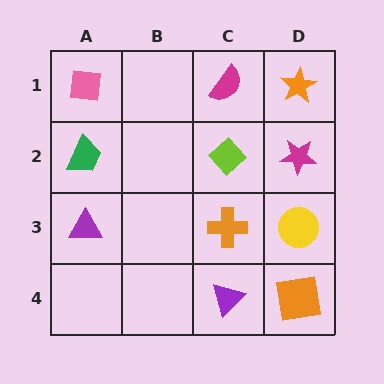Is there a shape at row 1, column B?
No, that cell is empty.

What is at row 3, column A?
A purple triangle.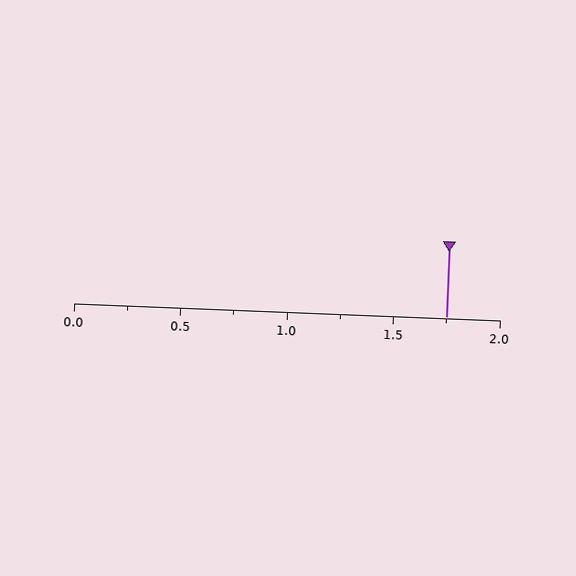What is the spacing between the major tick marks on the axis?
The major ticks are spaced 0.5 apart.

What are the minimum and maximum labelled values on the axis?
The axis runs from 0.0 to 2.0.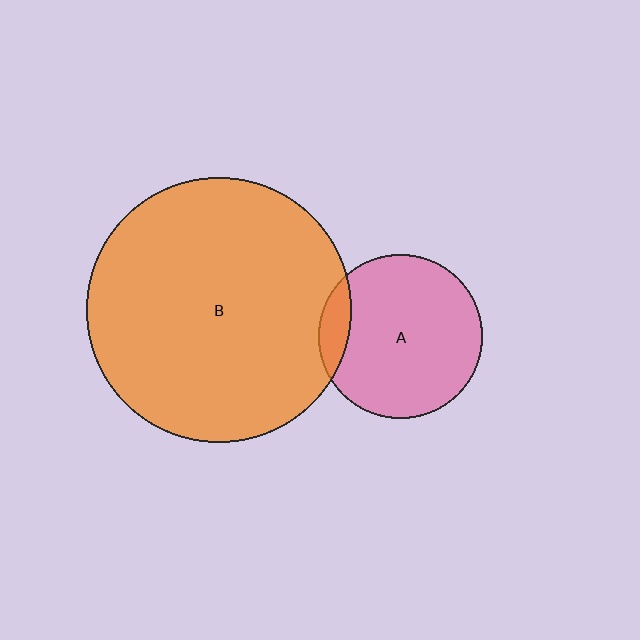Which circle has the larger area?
Circle B (orange).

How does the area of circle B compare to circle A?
Approximately 2.6 times.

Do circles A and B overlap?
Yes.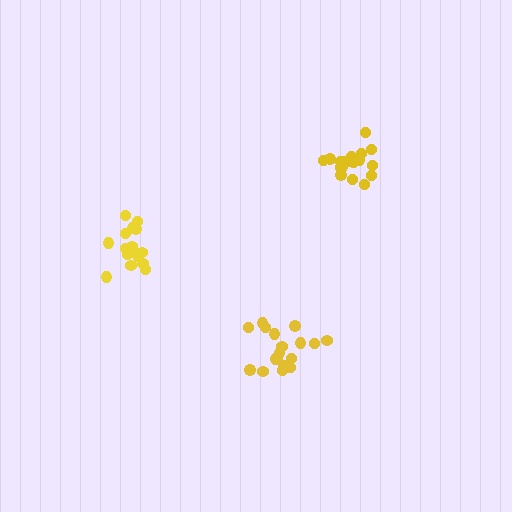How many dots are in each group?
Group 1: 18 dots, Group 2: 18 dots, Group 3: 15 dots (51 total).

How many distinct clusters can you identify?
There are 3 distinct clusters.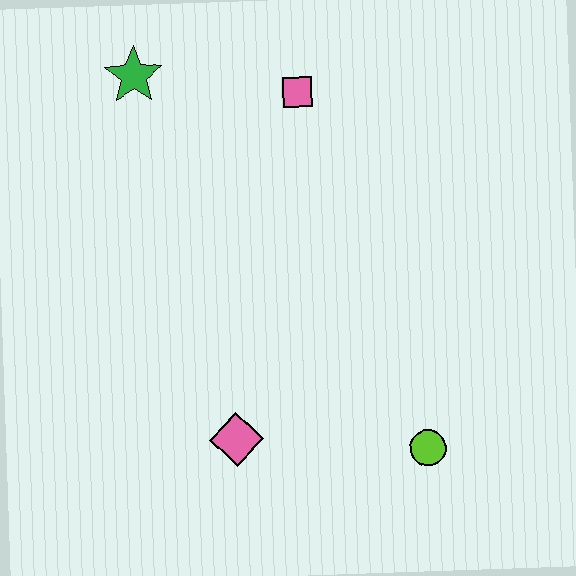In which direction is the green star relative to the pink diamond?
The green star is above the pink diamond.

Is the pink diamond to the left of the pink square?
Yes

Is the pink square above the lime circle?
Yes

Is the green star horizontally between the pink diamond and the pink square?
No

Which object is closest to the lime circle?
The pink diamond is closest to the lime circle.